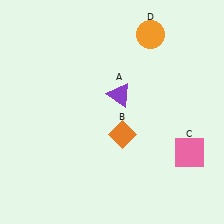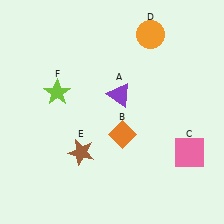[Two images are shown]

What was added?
A brown star (E), a lime star (F) were added in Image 2.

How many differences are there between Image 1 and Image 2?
There are 2 differences between the two images.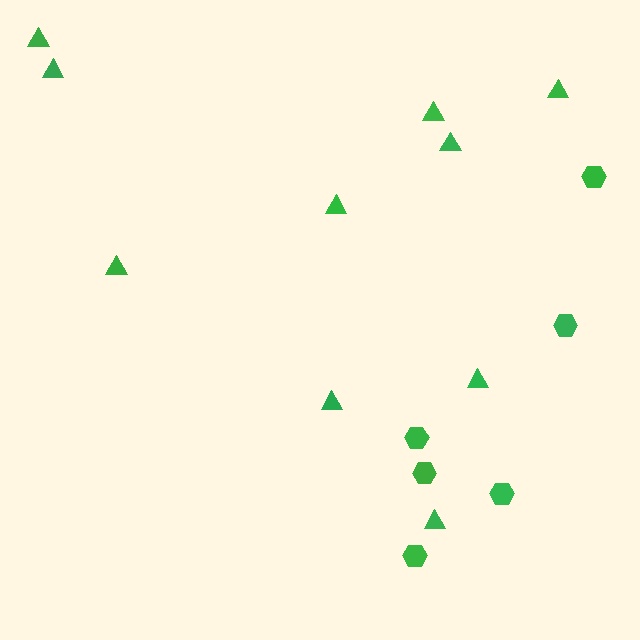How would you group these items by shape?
There are 2 groups: one group of triangles (10) and one group of hexagons (6).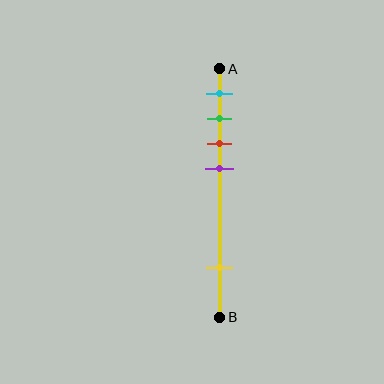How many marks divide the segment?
There are 5 marks dividing the segment.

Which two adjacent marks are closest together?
The green and red marks are the closest adjacent pair.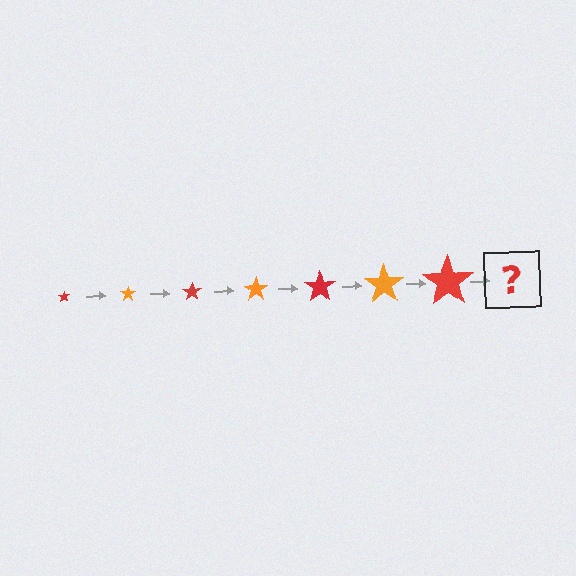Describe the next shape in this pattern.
It should be an orange star, larger than the previous one.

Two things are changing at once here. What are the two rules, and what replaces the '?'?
The two rules are that the star grows larger each step and the color cycles through red and orange. The '?' should be an orange star, larger than the previous one.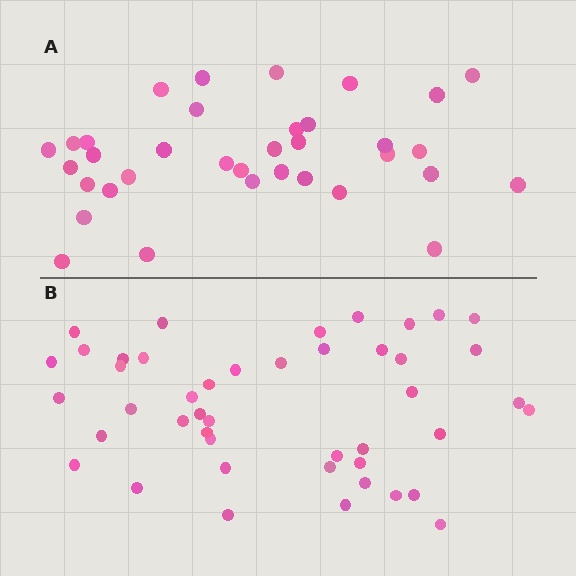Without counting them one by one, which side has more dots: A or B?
Region B (the bottom region) has more dots.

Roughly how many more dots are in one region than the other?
Region B has roughly 10 or so more dots than region A.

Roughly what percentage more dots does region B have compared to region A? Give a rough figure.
About 30% more.